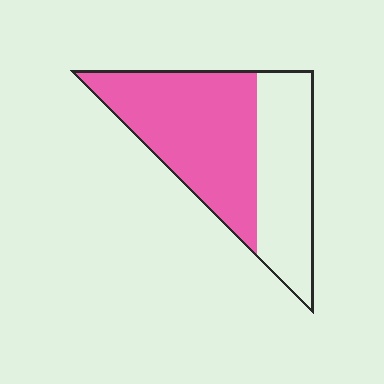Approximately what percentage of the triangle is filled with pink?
Approximately 60%.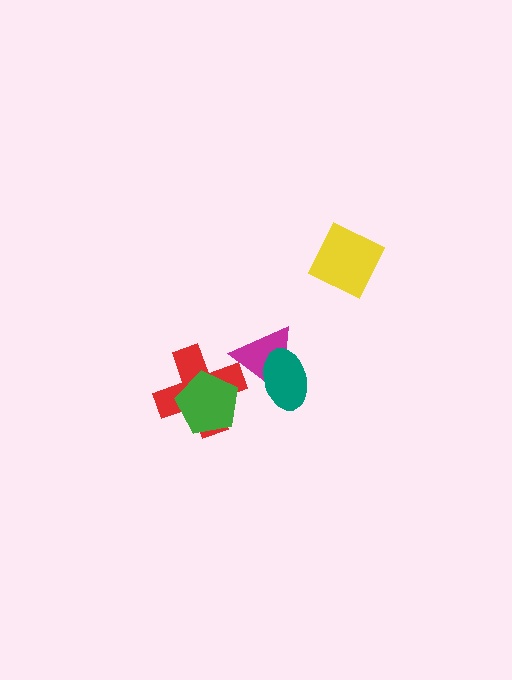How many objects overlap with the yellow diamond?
0 objects overlap with the yellow diamond.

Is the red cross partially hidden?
Yes, it is partially covered by another shape.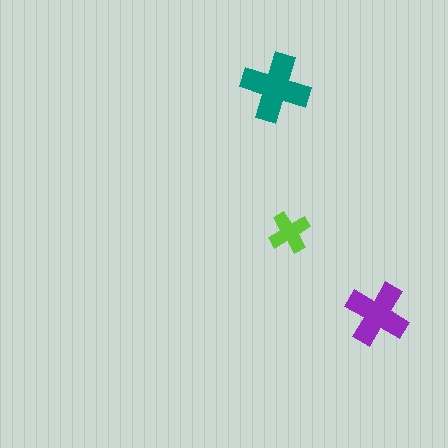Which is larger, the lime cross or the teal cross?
The teal one.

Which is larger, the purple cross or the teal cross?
The teal one.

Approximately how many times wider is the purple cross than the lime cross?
About 1.5 times wider.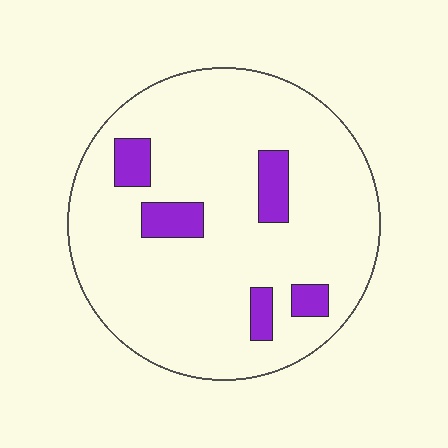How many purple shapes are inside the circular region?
5.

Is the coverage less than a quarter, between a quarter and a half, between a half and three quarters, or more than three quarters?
Less than a quarter.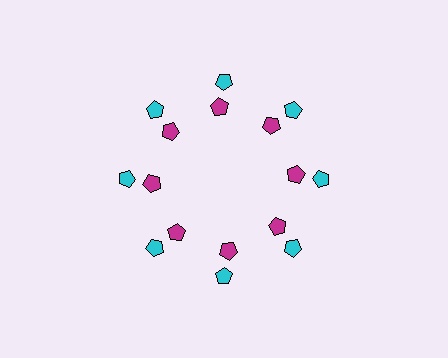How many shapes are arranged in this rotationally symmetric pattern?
There are 16 shapes, arranged in 8 groups of 2.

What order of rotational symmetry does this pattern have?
This pattern has 8-fold rotational symmetry.